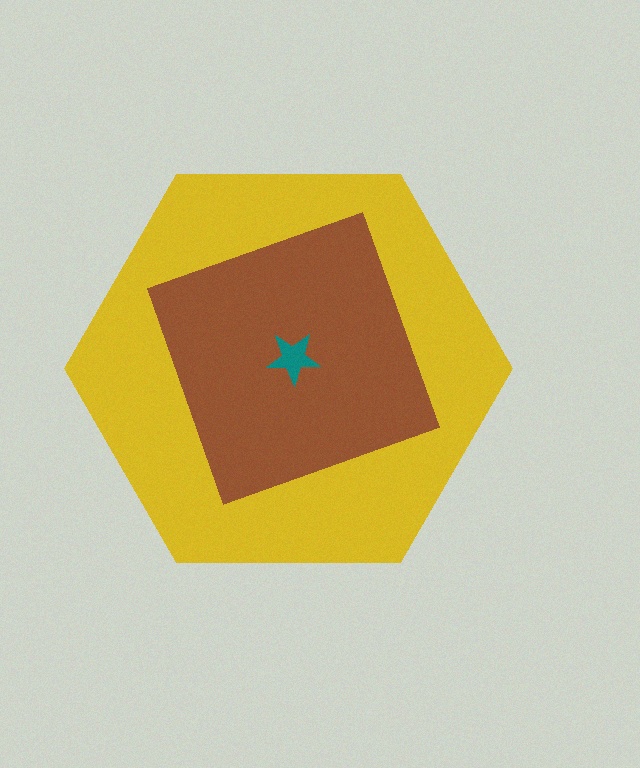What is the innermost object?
The teal star.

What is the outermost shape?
The yellow hexagon.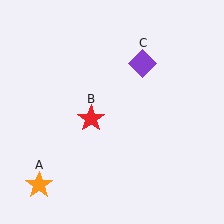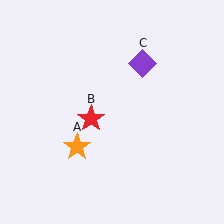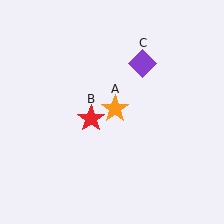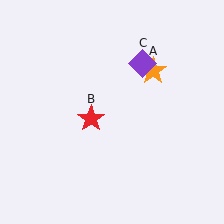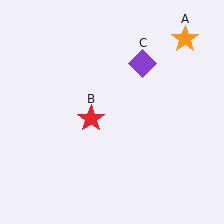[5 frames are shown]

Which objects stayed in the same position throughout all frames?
Red star (object B) and purple diamond (object C) remained stationary.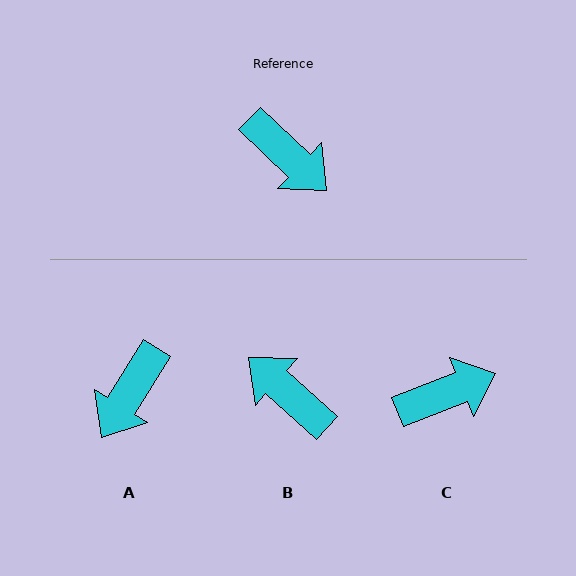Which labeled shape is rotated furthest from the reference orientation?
B, about 178 degrees away.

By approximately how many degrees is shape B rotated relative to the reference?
Approximately 178 degrees clockwise.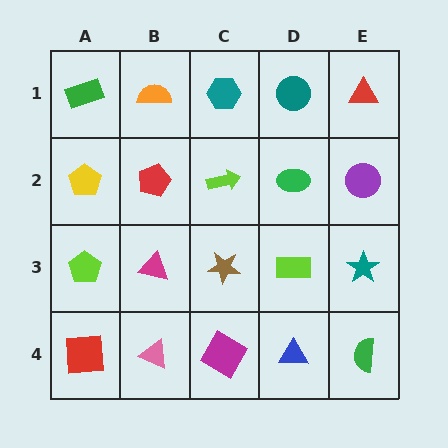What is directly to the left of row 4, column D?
A magenta square.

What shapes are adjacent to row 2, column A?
A green rectangle (row 1, column A), a lime pentagon (row 3, column A), a red pentagon (row 2, column B).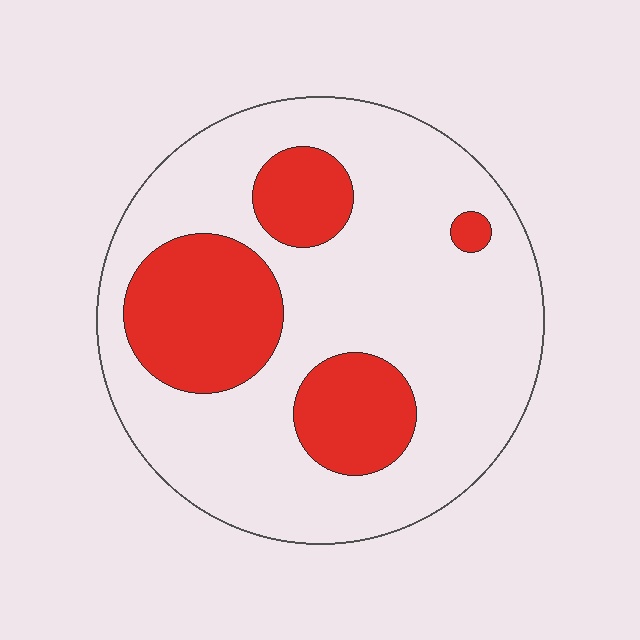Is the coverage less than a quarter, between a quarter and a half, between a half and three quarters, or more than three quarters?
Between a quarter and a half.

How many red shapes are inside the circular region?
4.